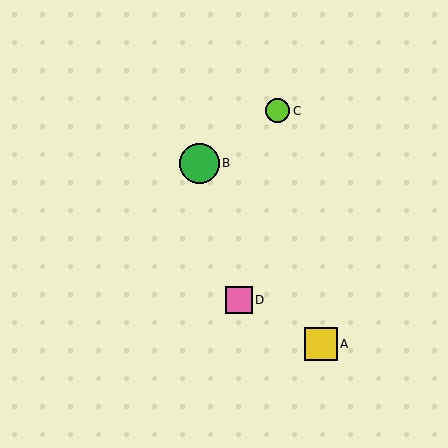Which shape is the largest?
The green circle (labeled B) is the largest.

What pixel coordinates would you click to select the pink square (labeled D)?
Click at (239, 300) to select the pink square D.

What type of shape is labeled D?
Shape D is a pink square.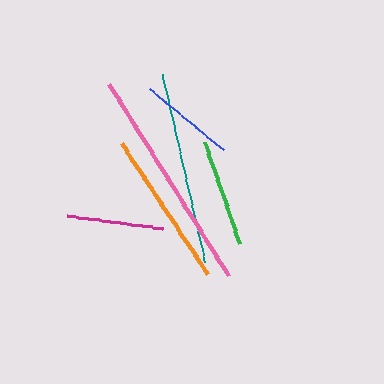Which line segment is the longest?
The pink line is the longest at approximately 226 pixels.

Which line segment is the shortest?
The blue line is the shortest at approximately 95 pixels.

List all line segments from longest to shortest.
From longest to shortest: pink, teal, orange, green, magenta, blue.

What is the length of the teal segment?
The teal segment is approximately 193 pixels long.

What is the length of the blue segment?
The blue segment is approximately 95 pixels long.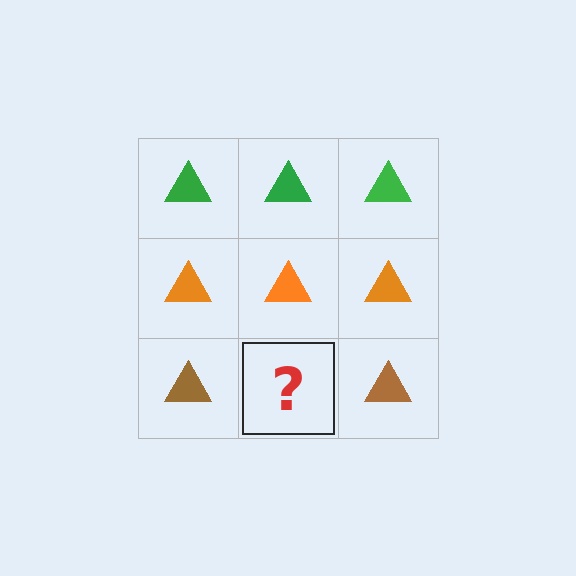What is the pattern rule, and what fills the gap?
The rule is that each row has a consistent color. The gap should be filled with a brown triangle.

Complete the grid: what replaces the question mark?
The question mark should be replaced with a brown triangle.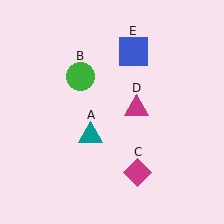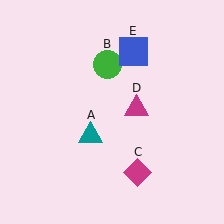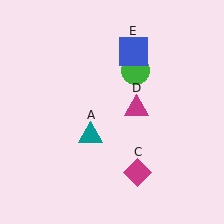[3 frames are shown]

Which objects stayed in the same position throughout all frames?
Teal triangle (object A) and magenta diamond (object C) and magenta triangle (object D) and blue square (object E) remained stationary.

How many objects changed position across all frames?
1 object changed position: green circle (object B).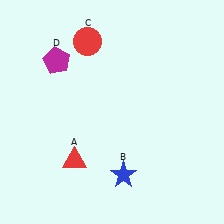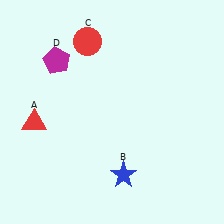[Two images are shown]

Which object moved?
The red triangle (A) moved left.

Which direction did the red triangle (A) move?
The red triangle (A) moved left.